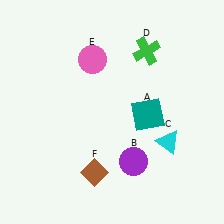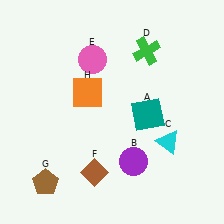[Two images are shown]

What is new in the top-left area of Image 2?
An orange square (H) was added in the top-left area of Image 2.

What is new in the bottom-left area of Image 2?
A brown pentagon (G) was added in the bottom-left area of Image 2.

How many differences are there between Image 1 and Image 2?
There are 2 differences between the two images.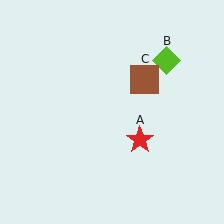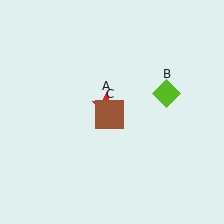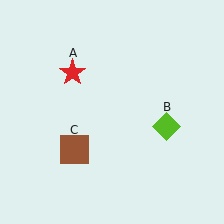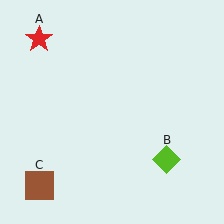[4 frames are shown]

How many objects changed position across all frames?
3 objects changed position: red star (object A), lime diamond (object B), brown square (object C).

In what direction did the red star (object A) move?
The red star (object A) moved up and to the left.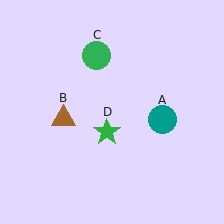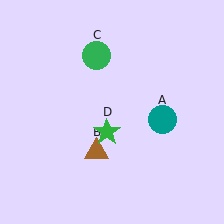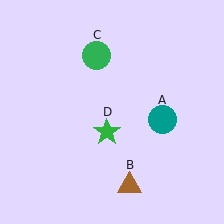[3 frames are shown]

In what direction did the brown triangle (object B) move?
The brown triangle (object B) moved down and to the right.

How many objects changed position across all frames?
1 object changed position: brown triangle (object B).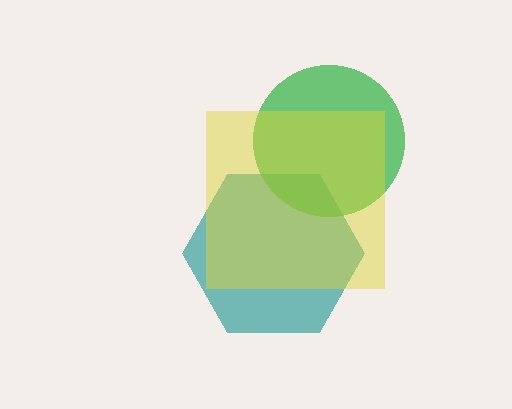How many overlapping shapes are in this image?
There are 3 overlapping shapes in the image.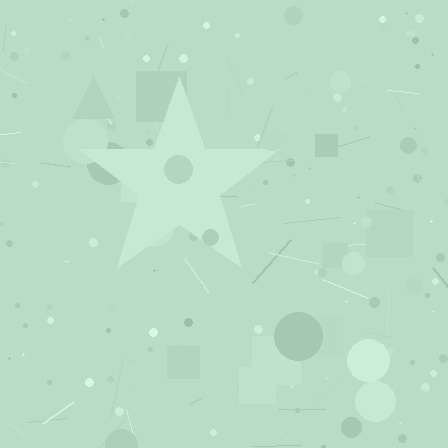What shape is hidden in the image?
A star is hidden in the image.